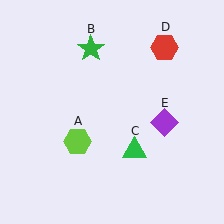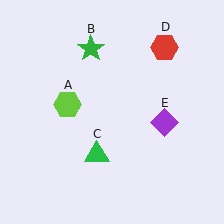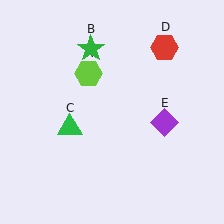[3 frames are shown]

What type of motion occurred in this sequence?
The lime hexagon (object A), green triangle (object C) rotated clockwise around the center of the scene.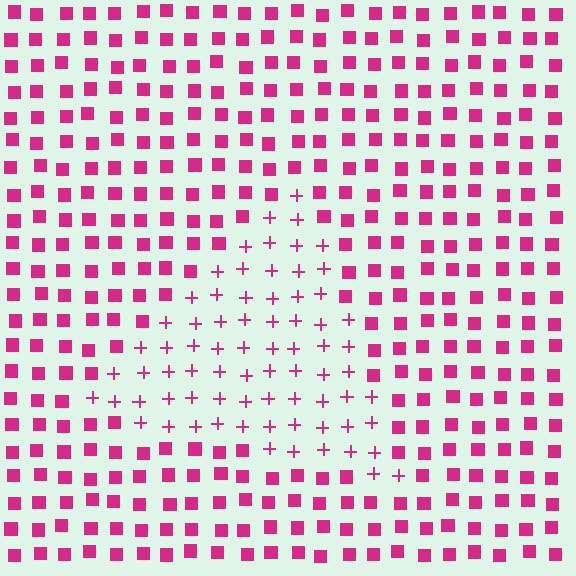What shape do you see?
I see a triangle.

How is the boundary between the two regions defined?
The boundary is defined by a change in element shape: plus signs inside vs. squares outside. All elements share the same color and spacing.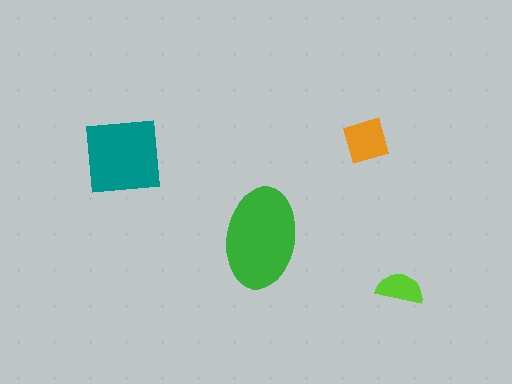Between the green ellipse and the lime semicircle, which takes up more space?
The green ellipse.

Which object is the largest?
The green ellipse.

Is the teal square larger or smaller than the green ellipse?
Smaller.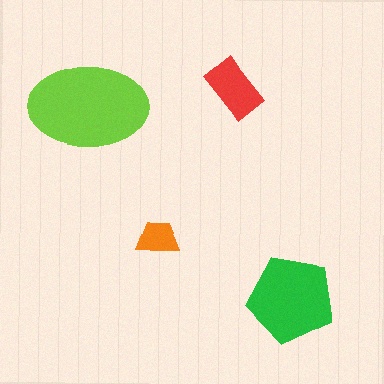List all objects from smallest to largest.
The orange trapezoid, the red rectangle, the green pentagon, the lime ellipse.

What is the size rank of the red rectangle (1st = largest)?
3rd.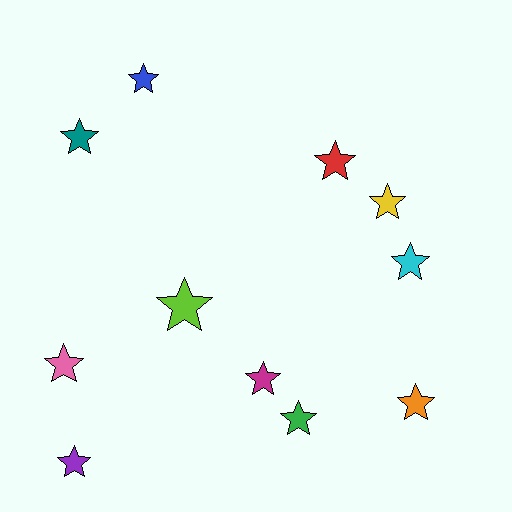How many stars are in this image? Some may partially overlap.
There are 11 stars.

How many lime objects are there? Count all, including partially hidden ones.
There is 1 lime object.